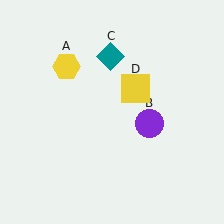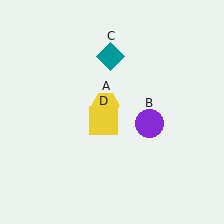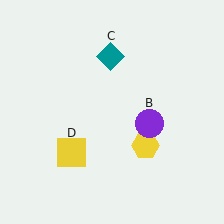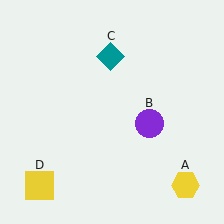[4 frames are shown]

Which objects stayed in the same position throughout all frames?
Purple circle (object B) and teal diamond (object C) remained stationary.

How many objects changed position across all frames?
2 objects changed position: yellow hexagon (object A), yellow square (object D).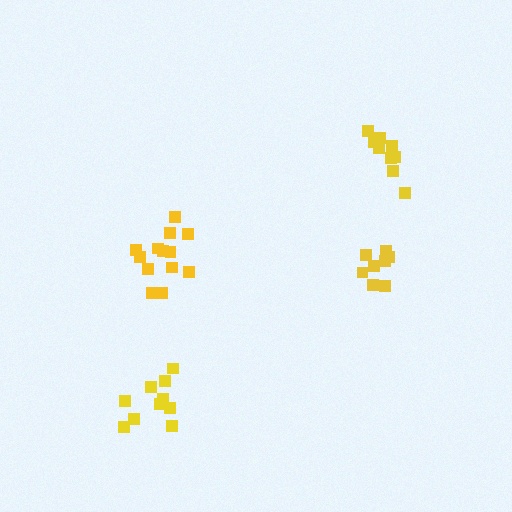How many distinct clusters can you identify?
There are 4 distinct clusters.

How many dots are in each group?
Group 1: 10 dots, Group 2: 8 dots, Group 3: 13 dots, Group 4: 9 dots (40 total).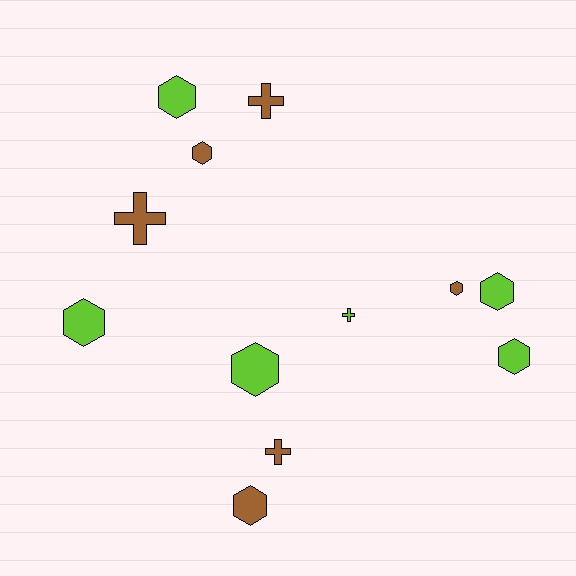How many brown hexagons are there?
There are 3 brown hexagons.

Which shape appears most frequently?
Hexagon, with 8 objects.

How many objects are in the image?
There are 12 objects.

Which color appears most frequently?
Brown, with 6 objects.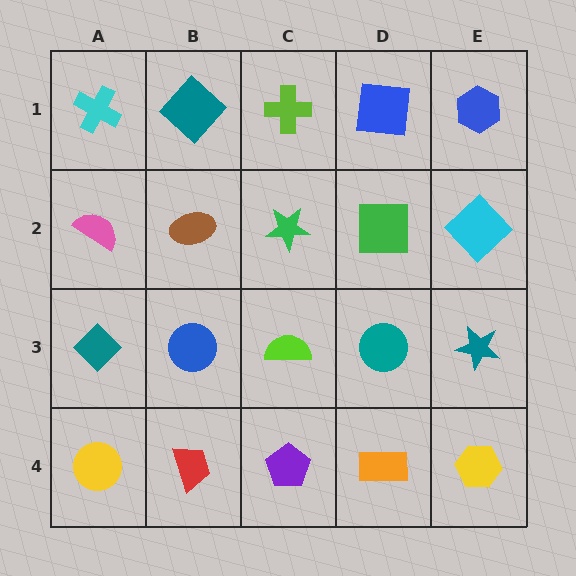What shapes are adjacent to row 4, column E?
A teal star (row 3, column E), an orange rectangle (row 4, column D).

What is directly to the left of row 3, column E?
A teal circle.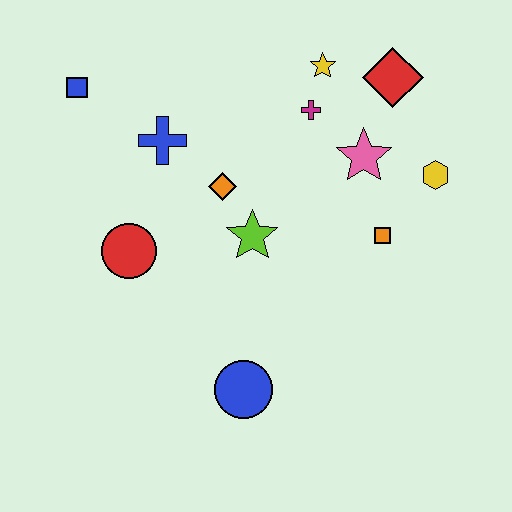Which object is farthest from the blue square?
The yellow hexagon is farthest from the blue square.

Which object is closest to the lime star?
The orange diamond is closest to the lime star.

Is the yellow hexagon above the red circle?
Yes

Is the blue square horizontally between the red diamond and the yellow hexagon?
No